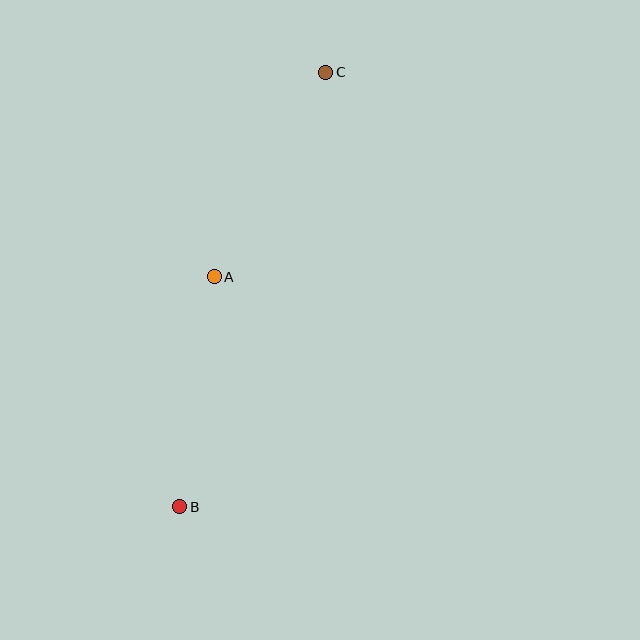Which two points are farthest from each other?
Points B and C are farthest from each other.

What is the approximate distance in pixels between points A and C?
The distance between A and C is approximately 233 pixels.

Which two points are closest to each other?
Points A and B are closest to each other.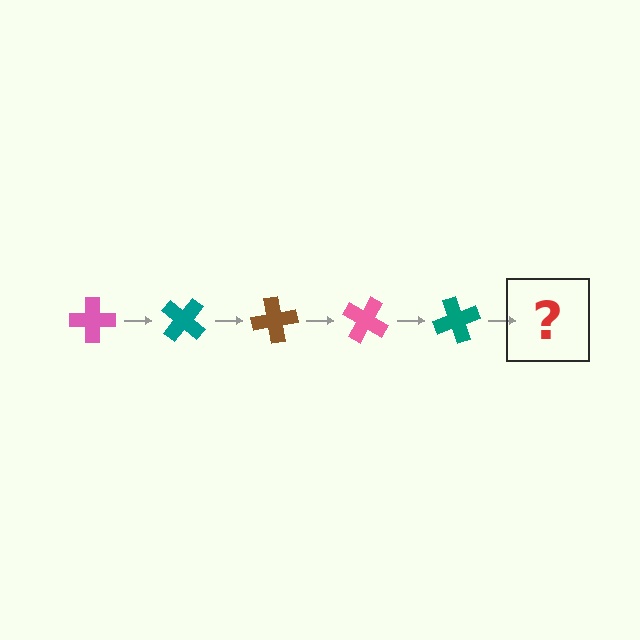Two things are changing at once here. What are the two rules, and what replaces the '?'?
The two rules are that it rotates 40 degrees each step and the color cycles through pink, teal, and brown. The '?' should be a brown cross, rotated 200 degrees from the start.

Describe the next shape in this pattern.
It should be a brown cross, rotated 200 degrees from the start.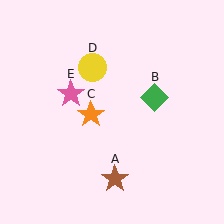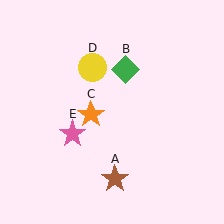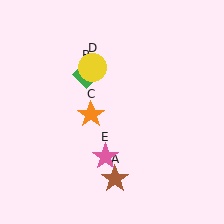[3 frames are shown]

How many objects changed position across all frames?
2 objects changed position: green diamond (object B), pink star (object E).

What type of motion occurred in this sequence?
The green diamond (object B), pink star (object E) rotated counterclockwise around the center of the scene.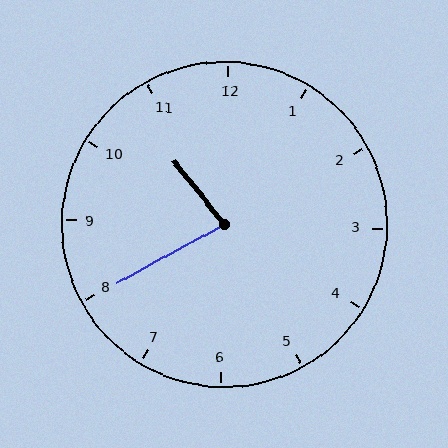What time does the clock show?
10:40.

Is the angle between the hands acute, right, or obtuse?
It is acute.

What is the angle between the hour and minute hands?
Approximately 80 degrees.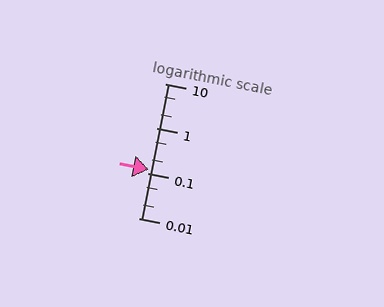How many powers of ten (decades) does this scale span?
The scale spans 3 decades, from 0.01 to 10.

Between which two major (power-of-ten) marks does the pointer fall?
The pointer is between 0.1 and 1.